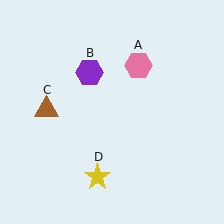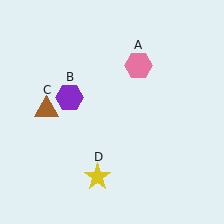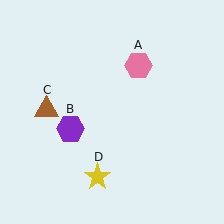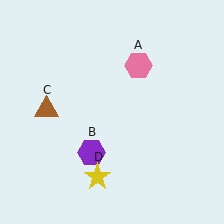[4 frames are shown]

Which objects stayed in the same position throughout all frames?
Pink hexagon (object A) and brown triangle (object C) and yellow star (object D) remained stationary.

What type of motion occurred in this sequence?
The purple hexagon (object B) rotated counterclockwise around the center of the scene.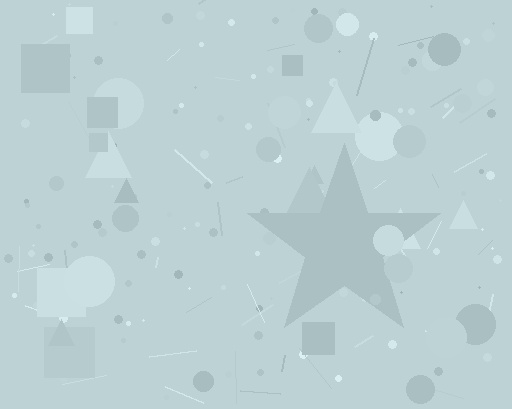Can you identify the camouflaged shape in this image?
The camouflaged shape is a star.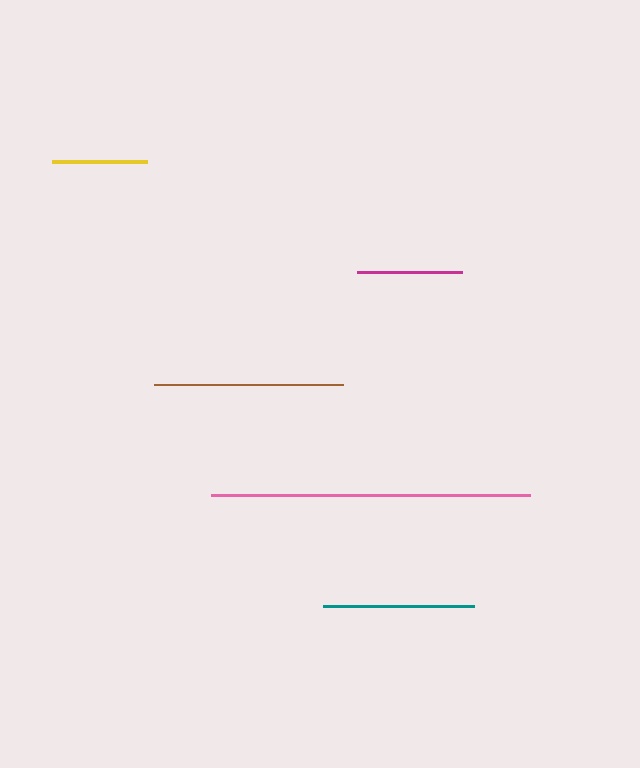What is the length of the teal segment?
The teal segment is approximately 150 pixels long.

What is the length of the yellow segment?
The yellow segment is approximately 95 pixels long.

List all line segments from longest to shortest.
From longest to shortest: pink, brown, teal, magenta, yellow.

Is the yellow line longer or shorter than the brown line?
The brown line is longer than the yellow line.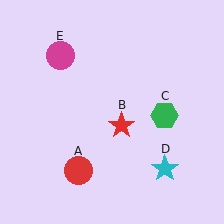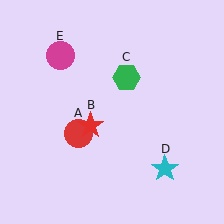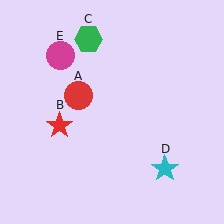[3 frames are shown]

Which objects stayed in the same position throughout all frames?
Cyan star (object D) and magenta circle (object E) remained stationary.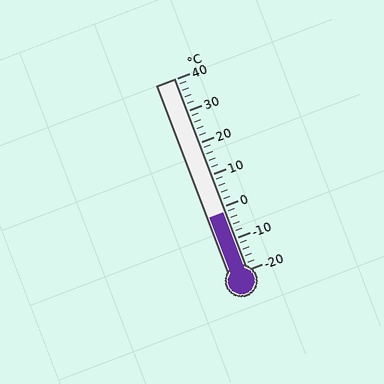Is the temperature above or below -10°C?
The temperature is above -10°C.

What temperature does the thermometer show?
The thermometer shows approximately -2°C.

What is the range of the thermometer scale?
The thermometer scale ranges from -20°C to 40°C.